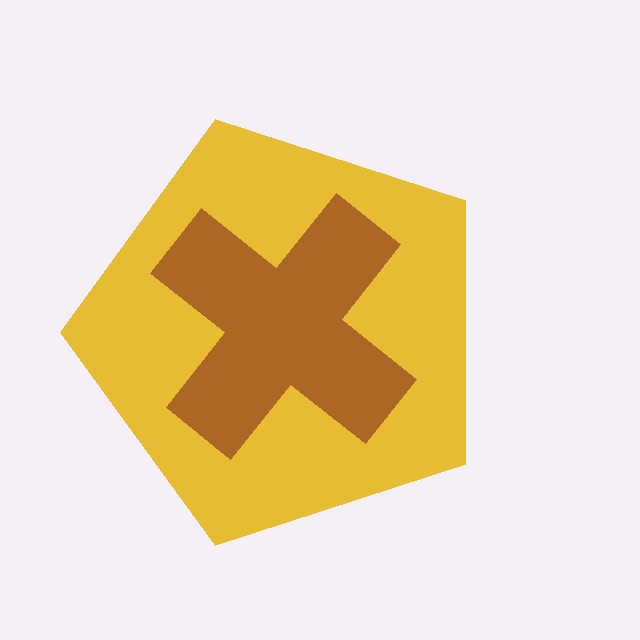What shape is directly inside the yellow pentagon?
The brown cross.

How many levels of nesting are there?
2.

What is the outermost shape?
The yellow pentagon.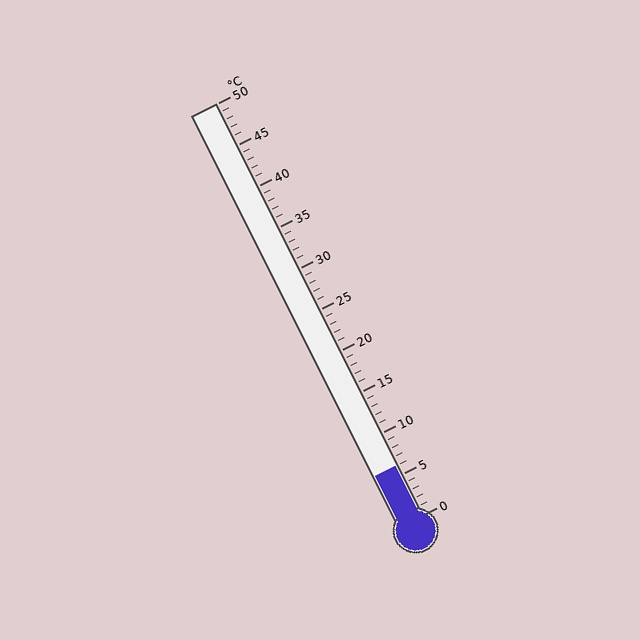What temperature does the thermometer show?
The thermometer shows approximately 6°C.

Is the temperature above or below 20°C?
The temperature is below 20°C.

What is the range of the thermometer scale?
The thermometer scale ranges from 0°C to 50°C.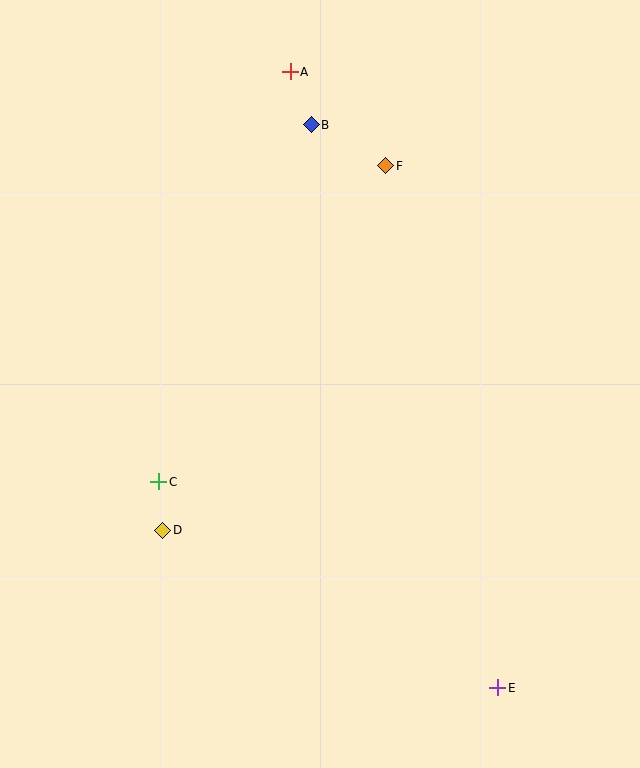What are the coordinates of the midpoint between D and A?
The midpoint between D and A is at (227, 301).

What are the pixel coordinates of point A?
Point A is at (290, 72).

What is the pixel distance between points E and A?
The distance between E and A is 650 pixels.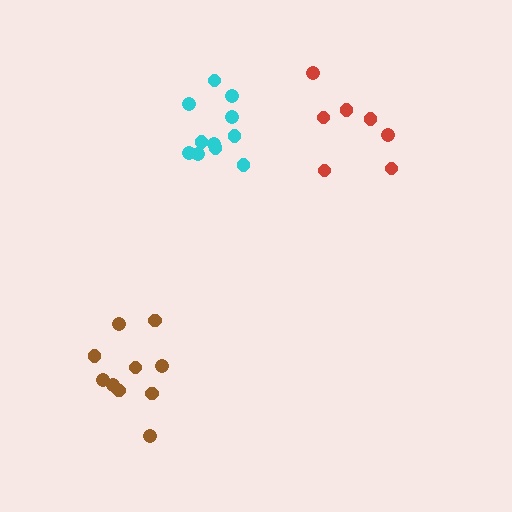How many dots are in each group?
Group 1: 10 dots, Group 2: 11 dots, Group 3: 7 dots (28 total).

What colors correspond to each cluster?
The clusters are colored: brown, cyan, red.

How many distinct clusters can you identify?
There are 3 distinct clusters.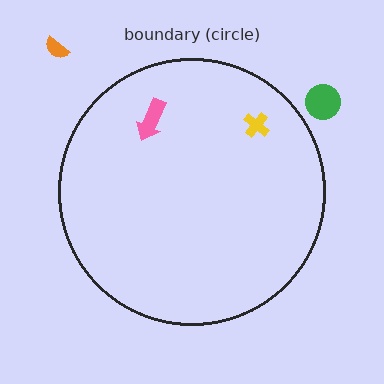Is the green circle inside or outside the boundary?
Outside.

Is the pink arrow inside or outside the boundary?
Inside.